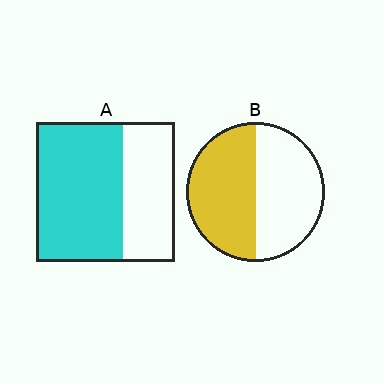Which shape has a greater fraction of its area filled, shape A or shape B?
Shape A.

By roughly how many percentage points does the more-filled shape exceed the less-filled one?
By roughly 10 percentage points (A over B).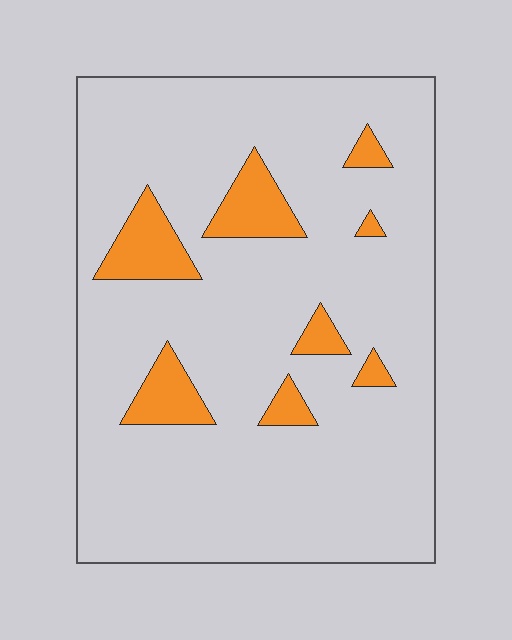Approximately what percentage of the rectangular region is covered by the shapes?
Approximately 10%.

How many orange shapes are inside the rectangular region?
8.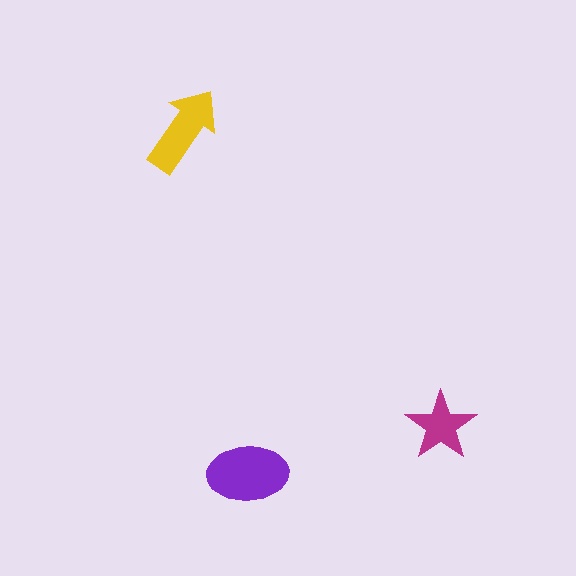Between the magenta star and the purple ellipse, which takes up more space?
The purple ellipse.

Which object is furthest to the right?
The magenta star is rightmost.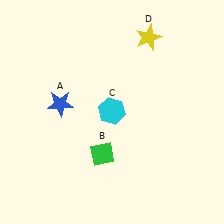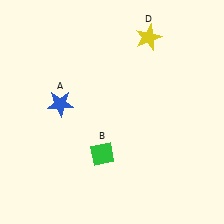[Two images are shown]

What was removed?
The cyan hexagon (C) was removed in Image 2.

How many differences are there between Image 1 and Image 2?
There is 1 difference between the two images.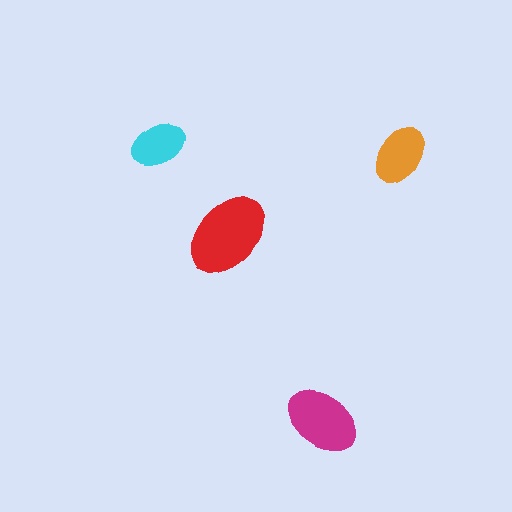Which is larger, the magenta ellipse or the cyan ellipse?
The magenta one.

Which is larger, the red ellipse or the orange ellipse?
The red one.